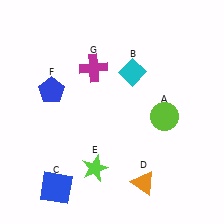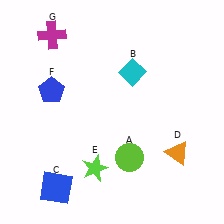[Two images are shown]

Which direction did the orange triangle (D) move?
The orange triangle (D) moved right.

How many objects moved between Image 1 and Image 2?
3 objects moved between the two images.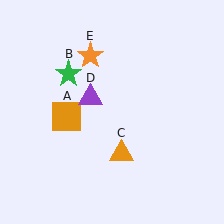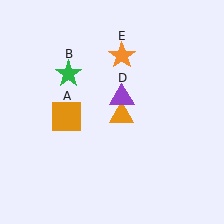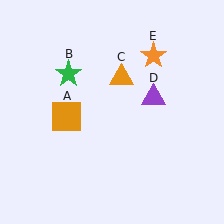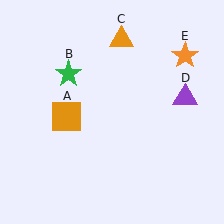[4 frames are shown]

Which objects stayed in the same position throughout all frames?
Orange square (object A) and green star (object B) remained stationary.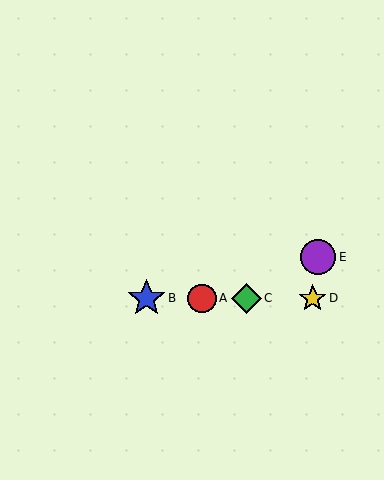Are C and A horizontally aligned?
Yes, both are at y≈298.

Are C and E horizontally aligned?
No, C is at y≈298 and E is at y≈257.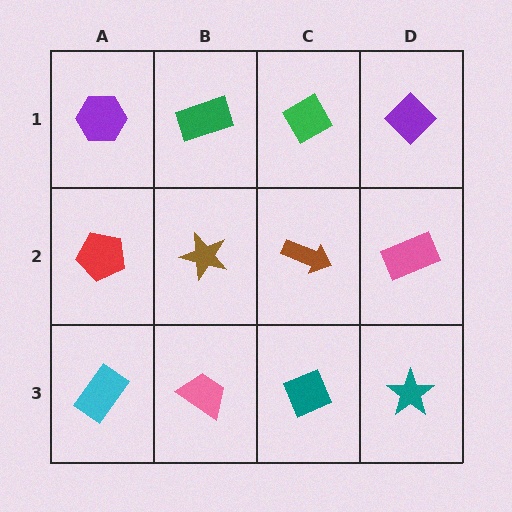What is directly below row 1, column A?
A red pentagon.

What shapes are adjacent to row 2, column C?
A green diamond (row 1, column C), a teal diamond (row 3, column C), a brown star (row 2, column B), a pink rectangle (row 2, column D).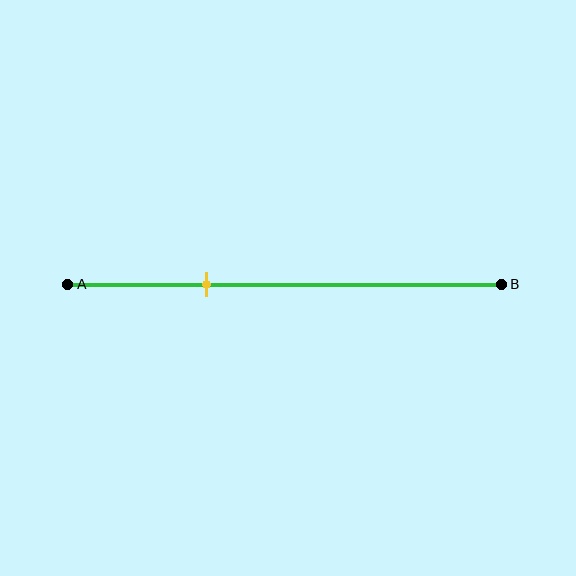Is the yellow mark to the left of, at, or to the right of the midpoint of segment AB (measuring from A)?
The yellow mark is to the left of the midpoint of segment AB.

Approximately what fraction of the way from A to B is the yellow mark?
The yellow mark is approximately 30% of the way from A to B.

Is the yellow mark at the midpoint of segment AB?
No, the mark is at about 30% from A, not at the 50% midpoint.